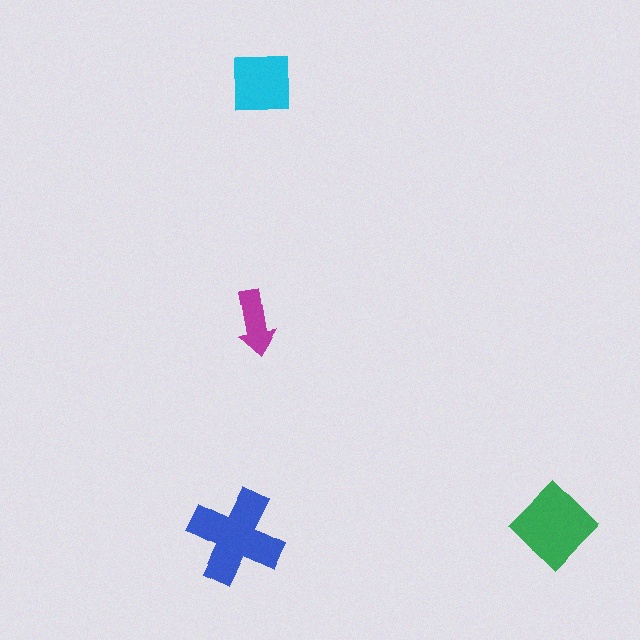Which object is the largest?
The blue cross.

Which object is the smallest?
The magenta arrow.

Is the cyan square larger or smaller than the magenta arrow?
Larger.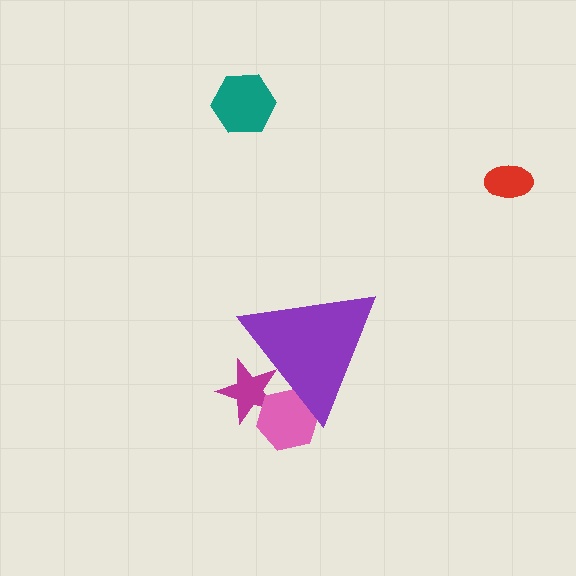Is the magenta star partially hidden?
Yes, the magenta star is partially hidden behind the purple triangle.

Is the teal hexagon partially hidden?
No, the teal hexagon is fully visible.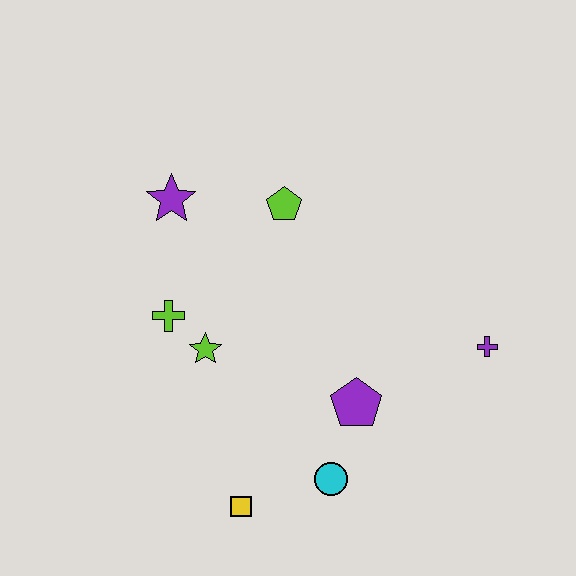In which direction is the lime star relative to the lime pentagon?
The lime star is below the lime pentagon.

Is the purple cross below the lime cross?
Yes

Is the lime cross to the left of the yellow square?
Yes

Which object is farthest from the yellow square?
The purple star is farthest from the yellow square.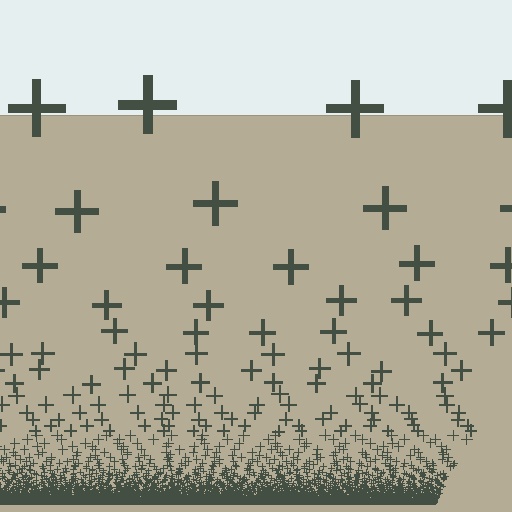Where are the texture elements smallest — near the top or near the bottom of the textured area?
Near the bottom.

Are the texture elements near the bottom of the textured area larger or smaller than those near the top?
Smaller. The gradient is inverted — elements near the bottom are smaller and denser.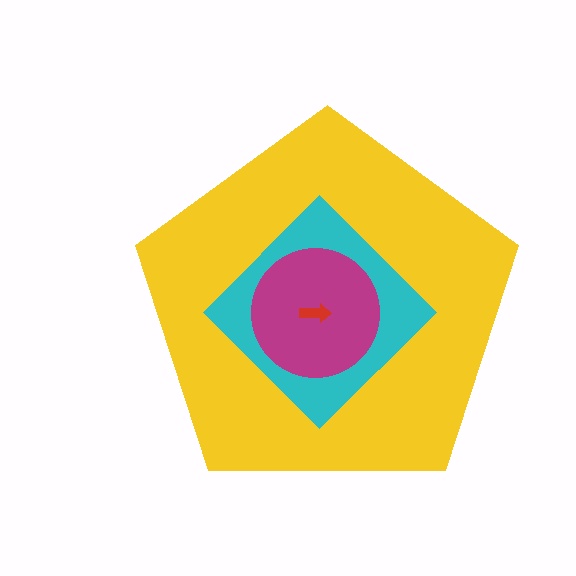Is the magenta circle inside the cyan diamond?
Yes.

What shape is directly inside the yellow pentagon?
The cyan diamond.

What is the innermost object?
The red arrow.